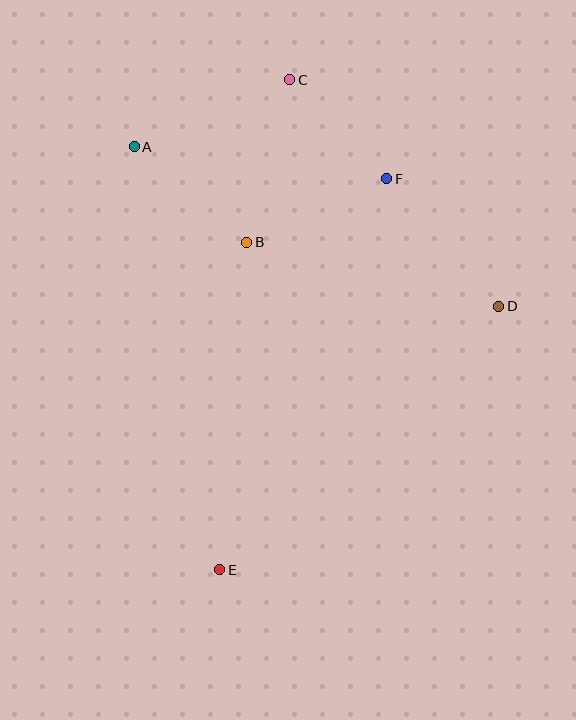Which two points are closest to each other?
Points C and F are closest to each other.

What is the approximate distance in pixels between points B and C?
The distance between B and C is approximately 168 pixels.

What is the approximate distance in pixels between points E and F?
The distance between E and F is approximately 426 pixels.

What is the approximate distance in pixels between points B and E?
The distance between B and E is approximately 329 pixels.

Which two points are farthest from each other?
Points C and E are farthest from each other.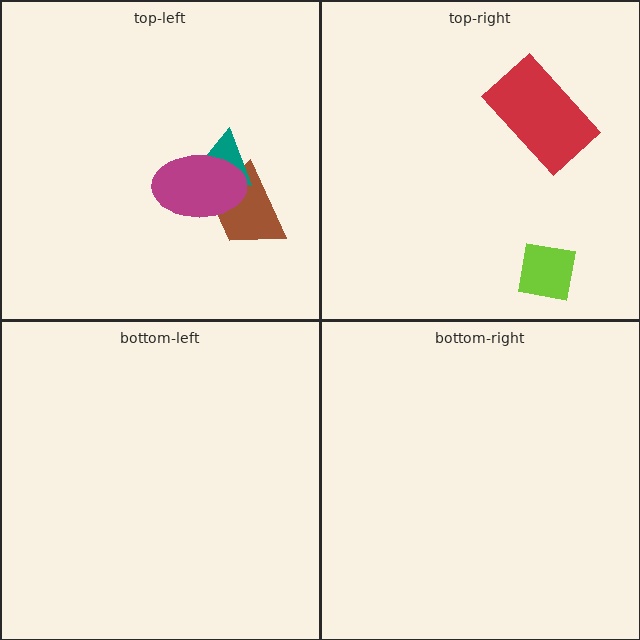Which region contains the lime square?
The top-right region.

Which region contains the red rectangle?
The top-right region.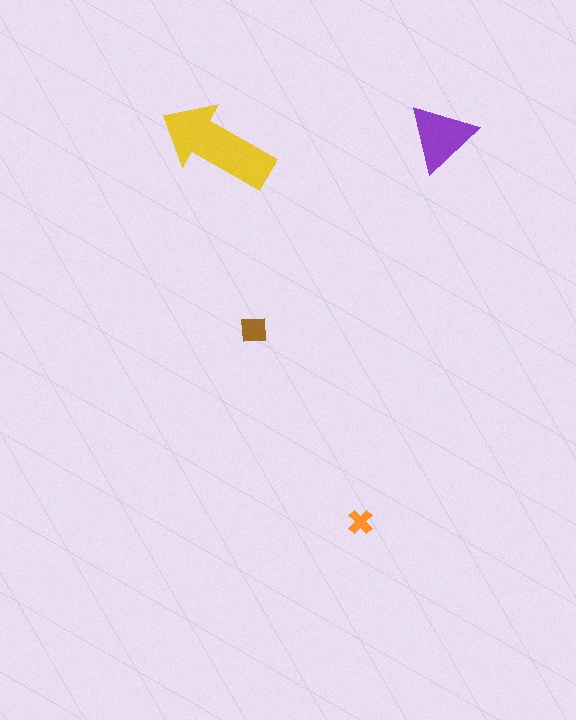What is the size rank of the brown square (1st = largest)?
3rd.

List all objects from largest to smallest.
The yellow arrow, the purple triangle, the brown square, the orange cross.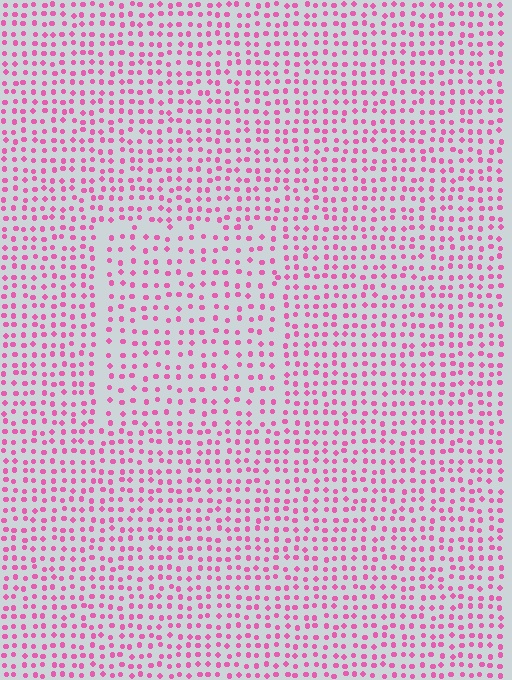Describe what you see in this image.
The image contains small pink elements arranged at two different densities. A rectangle-shaped region is visible where the elements are less densely packed than the surrounding area.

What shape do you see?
I see a rectangle.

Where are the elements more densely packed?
The elements are more densely packed outside the rectangle boundary.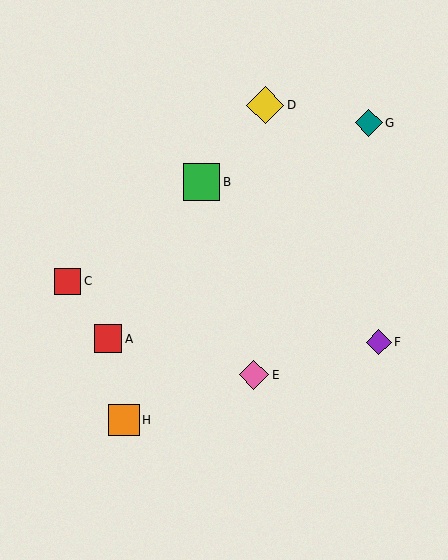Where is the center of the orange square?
The center of the orange square is at (124, 420).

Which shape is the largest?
The yellow diamond (labeled D) is the largest.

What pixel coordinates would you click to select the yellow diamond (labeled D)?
Click at (265, 105) to select the yellow diamond D.